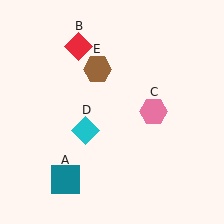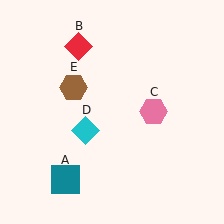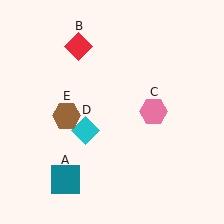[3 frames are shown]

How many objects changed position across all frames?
1 object changed position: brown hexagon (object E).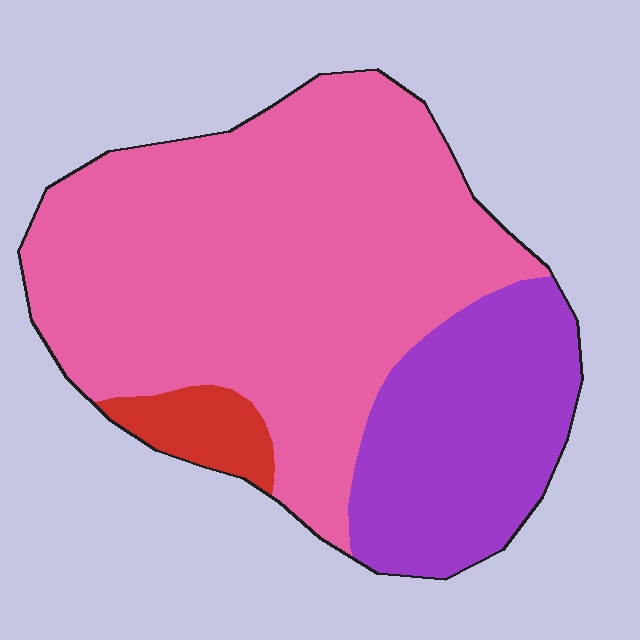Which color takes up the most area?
Pink, at roughly 70%.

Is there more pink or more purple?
Pink.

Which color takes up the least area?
Red, at roughly 5%.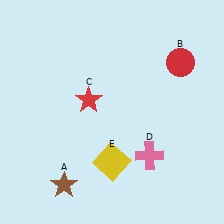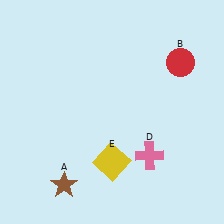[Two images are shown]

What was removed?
The red star (C) was removed in Image 2.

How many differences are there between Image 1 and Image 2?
There is 1 difference between the two images.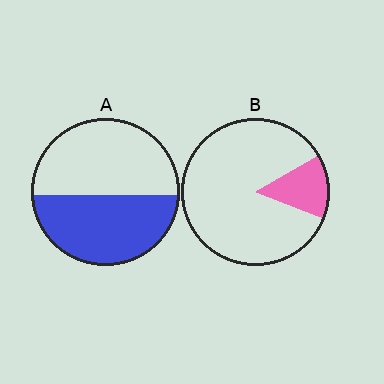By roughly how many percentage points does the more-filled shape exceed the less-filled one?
By roughly 35 percentage points (A over B).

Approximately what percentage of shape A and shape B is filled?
A is approximately 45% and B is approximately 15%.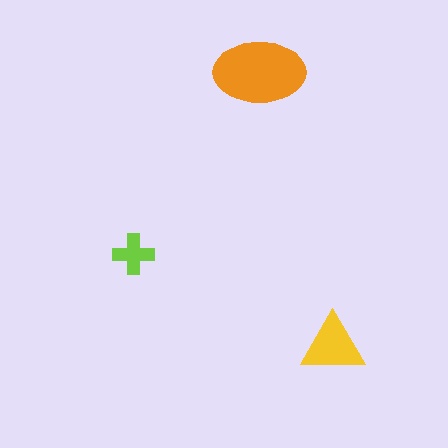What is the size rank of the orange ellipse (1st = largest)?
1st.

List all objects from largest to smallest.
The orange ellipse, the yellow triangle, the lime cross.